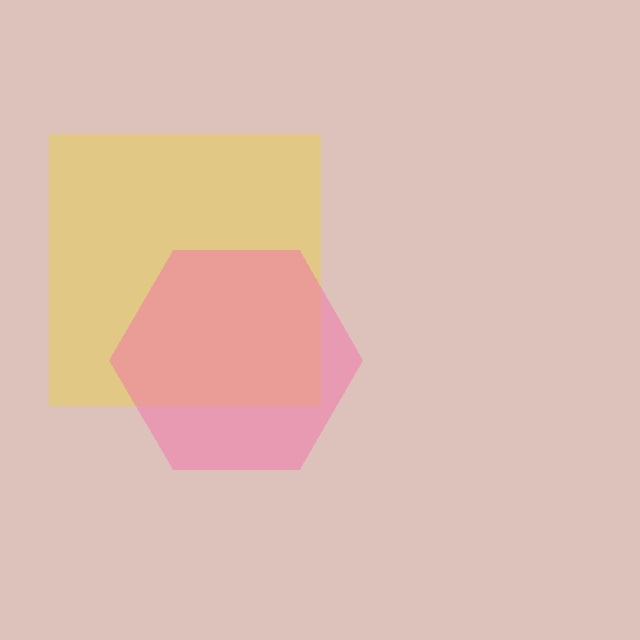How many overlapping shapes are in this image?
There are 2 overlapping shapes in the image.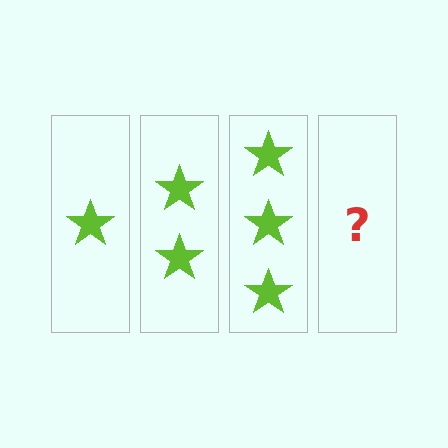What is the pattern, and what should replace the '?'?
The pattern is that each step adds one more star. The '?' should be 4 stars.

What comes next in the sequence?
The next element should be 4 stars.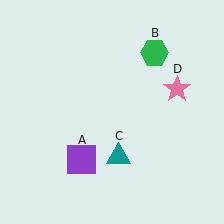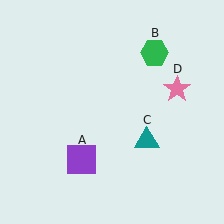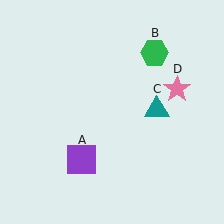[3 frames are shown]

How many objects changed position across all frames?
1 object changed position: teal triangle (object C).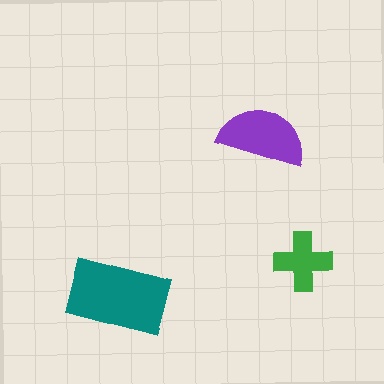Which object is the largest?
The teal rectangle.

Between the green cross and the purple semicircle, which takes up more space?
The purple semicircle.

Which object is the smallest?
The green cross.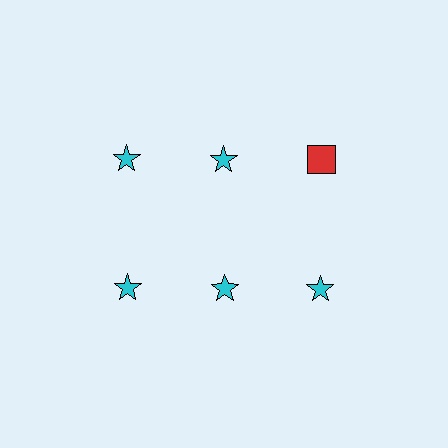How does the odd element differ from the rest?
It differs in both color (red instead of cyan) and shape (square instead of star).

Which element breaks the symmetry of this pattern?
The red square in the top row, center column breaks the symmetry. All other shapes are cyan stars.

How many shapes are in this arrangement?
There are 6 shapes arranged in a grid pattern.